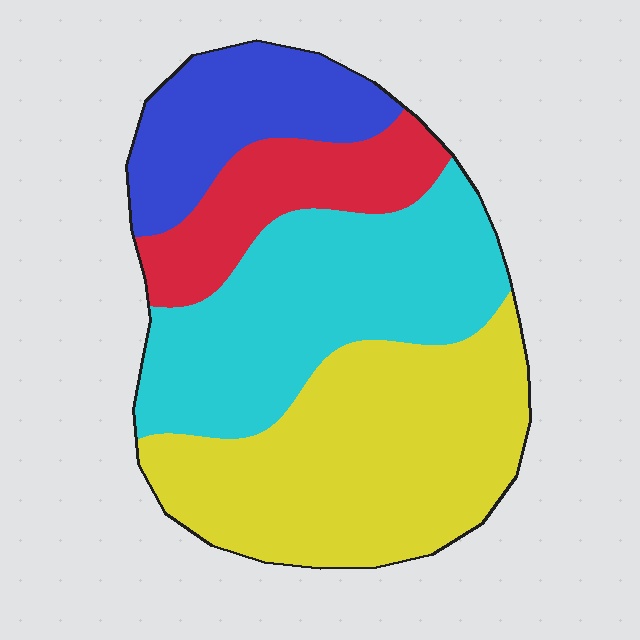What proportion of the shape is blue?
Blue covers about 15% of the shape.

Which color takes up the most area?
Yellow, at roughly 35%.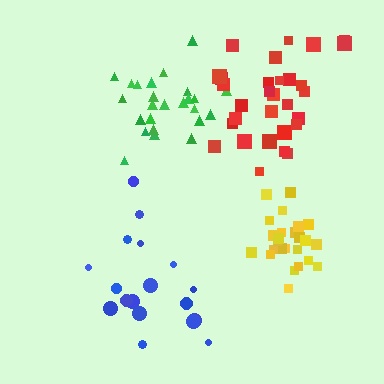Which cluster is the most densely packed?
Yellow.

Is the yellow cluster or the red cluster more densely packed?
Yellow.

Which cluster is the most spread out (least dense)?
Blue.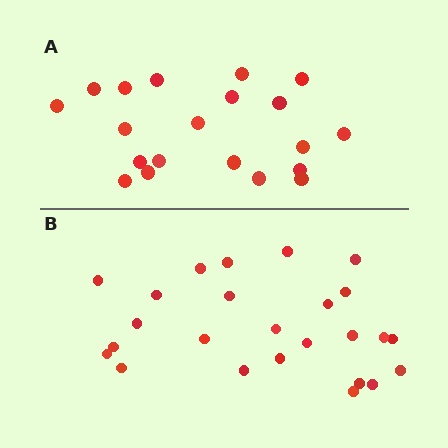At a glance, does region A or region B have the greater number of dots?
Region B (the bottom region) has more dots.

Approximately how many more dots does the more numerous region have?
Region B has about 5 more dots than region A.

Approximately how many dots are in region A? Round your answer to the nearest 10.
About 20 dots.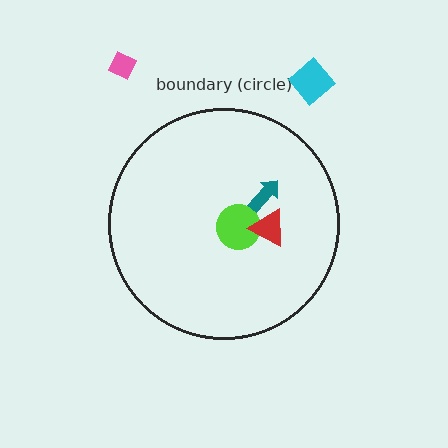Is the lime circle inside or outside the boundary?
Inside.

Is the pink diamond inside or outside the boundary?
Outside.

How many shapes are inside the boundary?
3 inside, 2 outside.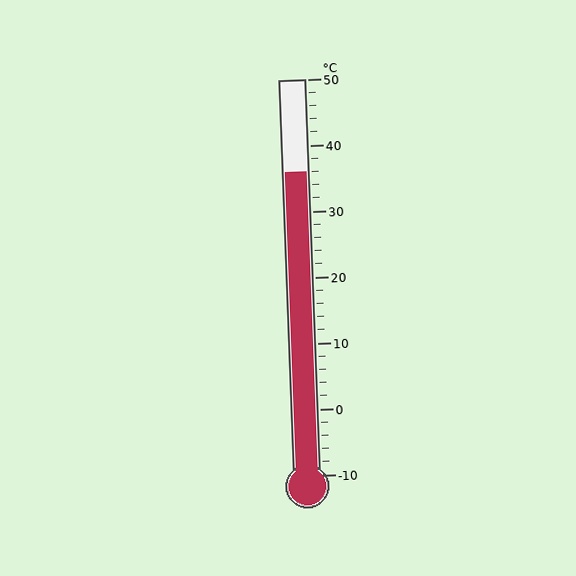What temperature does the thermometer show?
The thermometer shows approximately 36°C.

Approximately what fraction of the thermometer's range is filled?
The thermometer is filled to approximately 75% of its range.